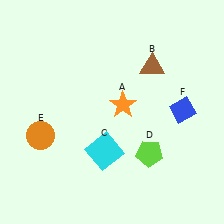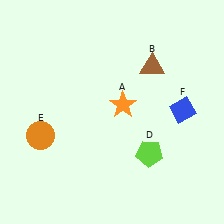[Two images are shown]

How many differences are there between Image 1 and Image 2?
There is 1 difference between the two images.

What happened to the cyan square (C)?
The cyan square (C) was removed in Image 2. It was in the bottom-left area of Image 1.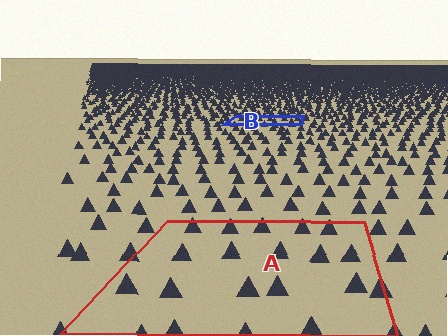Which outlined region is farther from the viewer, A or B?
Region B is farther from the viewer — the texture elements inside it appear smaller and more densely packed.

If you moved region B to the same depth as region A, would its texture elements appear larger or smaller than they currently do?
They would appear larger. At a closer depth, the same texture elements are projected at a bigger on-screen size.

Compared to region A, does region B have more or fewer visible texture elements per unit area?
Region B has more texture elements per unit area — they are packed more densely because it is farther away.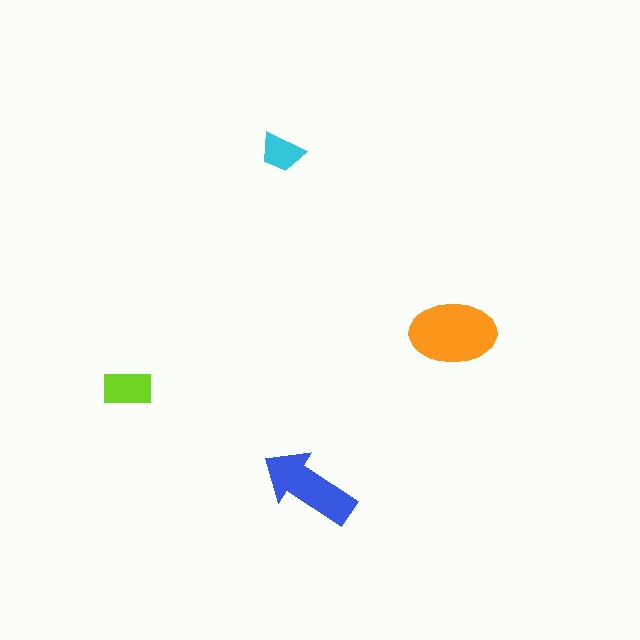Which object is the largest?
The orange ellipse.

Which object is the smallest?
The cyan trapezoid.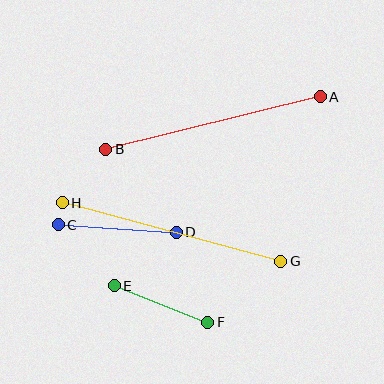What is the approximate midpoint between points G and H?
The midpoint is at approximately (172, 232) pixels.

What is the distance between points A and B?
The distance is approximately 221 pixels.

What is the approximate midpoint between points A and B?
The midpoint is at approximately (213, 123) pixels.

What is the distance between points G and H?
The distance is approximately 226 pixels.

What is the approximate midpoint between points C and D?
The midpoint is at approximately (117, 229) pixels.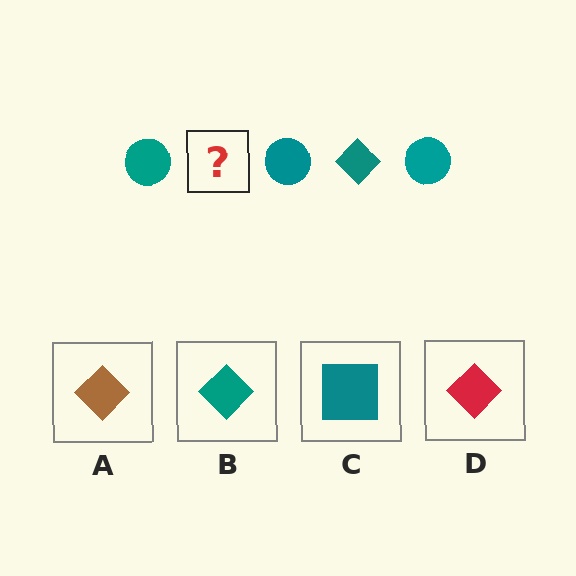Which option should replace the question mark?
Option B.